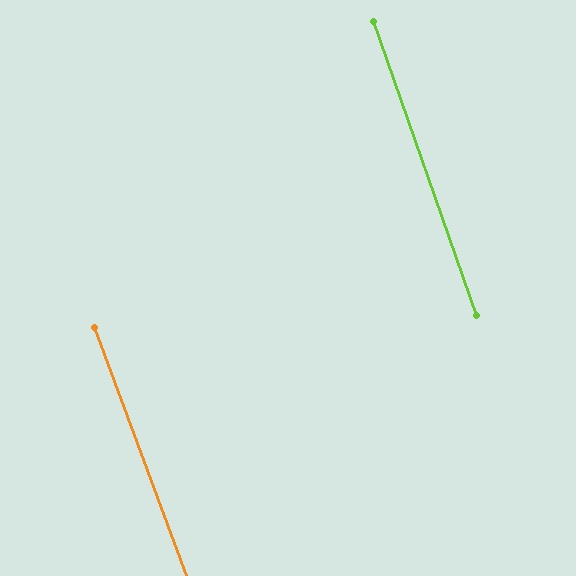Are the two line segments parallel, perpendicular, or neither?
Parallel — their directions differ by only 1.0°.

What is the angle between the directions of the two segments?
Approximately 1 degree.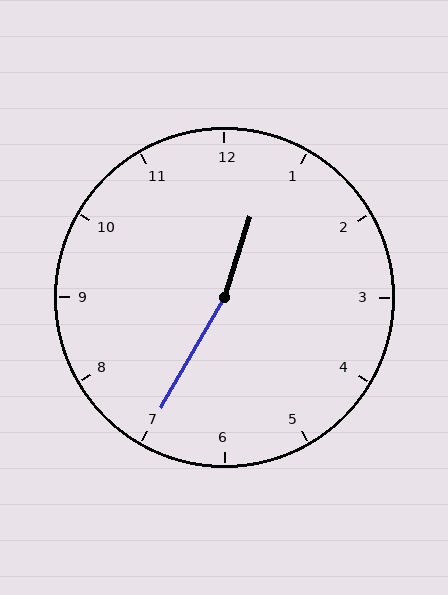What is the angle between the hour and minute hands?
Approximately 168 degrees.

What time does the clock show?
12:35.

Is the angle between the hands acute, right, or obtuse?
It is obtuse.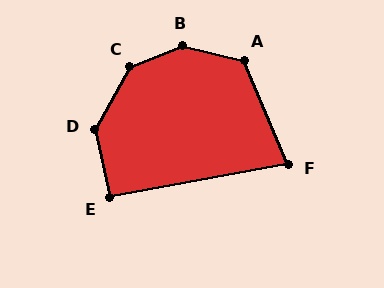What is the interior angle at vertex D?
Approximately 138 degrees (obtuse).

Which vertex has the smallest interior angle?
F, at approximately 78 degrees.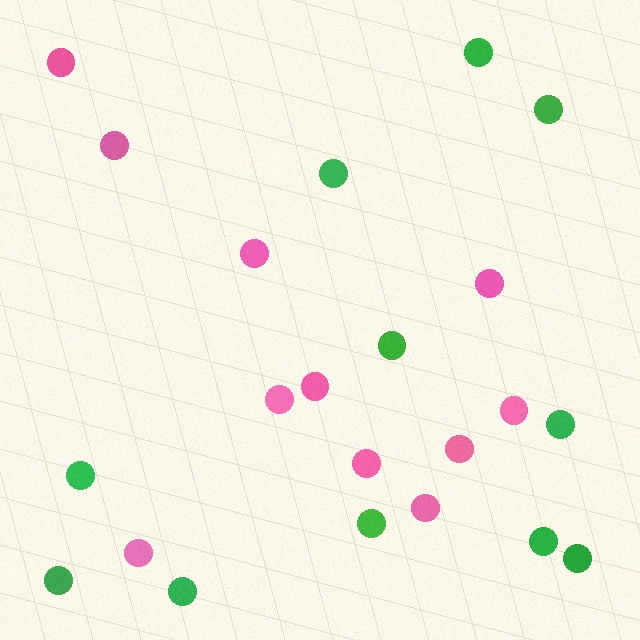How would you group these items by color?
There are 2 groups: one group of pink circles (11) and one group of green circles (11).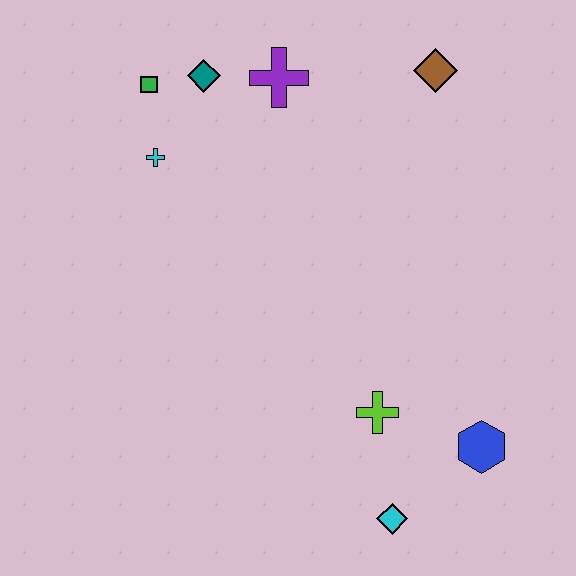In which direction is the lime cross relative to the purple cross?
The lime cross is below the purple cross.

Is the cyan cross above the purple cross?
No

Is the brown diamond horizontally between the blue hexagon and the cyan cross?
Yes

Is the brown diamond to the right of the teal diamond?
Yes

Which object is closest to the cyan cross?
The green square is closest to the cyan cross.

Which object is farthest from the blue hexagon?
The green square is farthest from the blue hexagon.